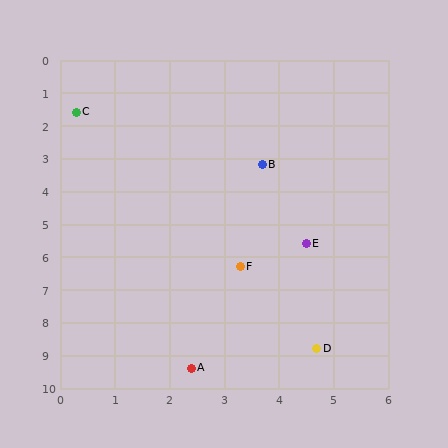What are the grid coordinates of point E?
Point E is at approximately (4.5, 5.6).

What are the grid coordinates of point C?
Point C is at approximately (0.3, 1.6).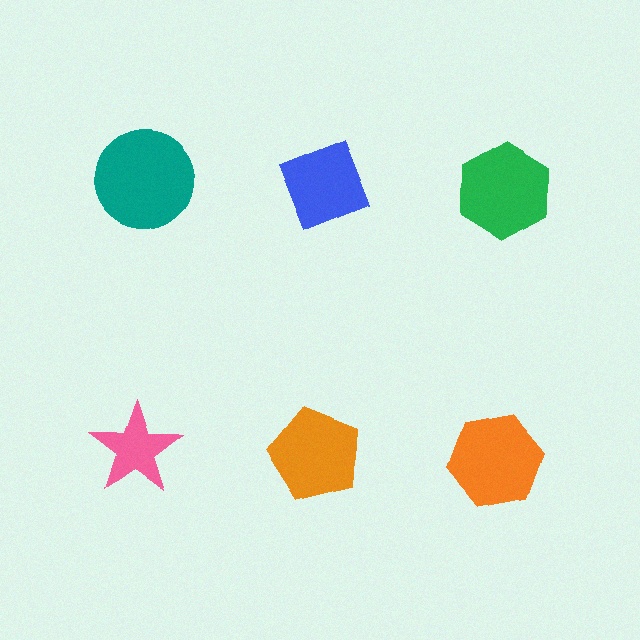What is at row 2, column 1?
A pink star.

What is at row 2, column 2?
An orange pentagon.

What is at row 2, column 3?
An orange hexagon.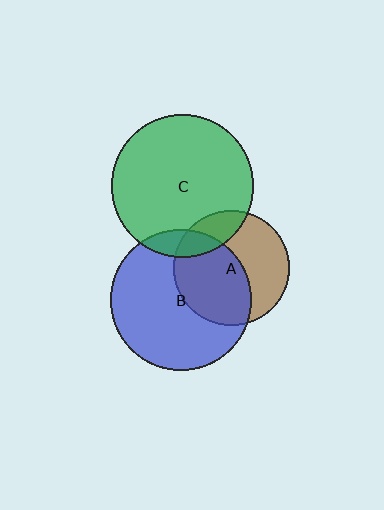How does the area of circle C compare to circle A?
Approximately 1.5 times.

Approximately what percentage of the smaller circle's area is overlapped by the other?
Approximately 10%.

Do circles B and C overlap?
Yes.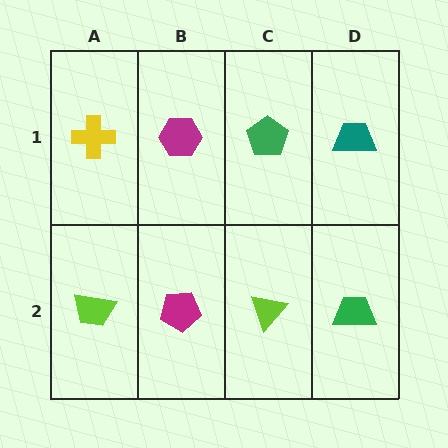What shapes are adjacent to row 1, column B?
A magenta pentagon (row 2, column B), a yellow cross (row 1, column A), a green pentagon (row 1, column C).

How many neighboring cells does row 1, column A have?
2.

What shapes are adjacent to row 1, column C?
A lime triangle (row 2, column C), a magenta hexagon (row 1, column B), a teal trapezoid (row 1, column D).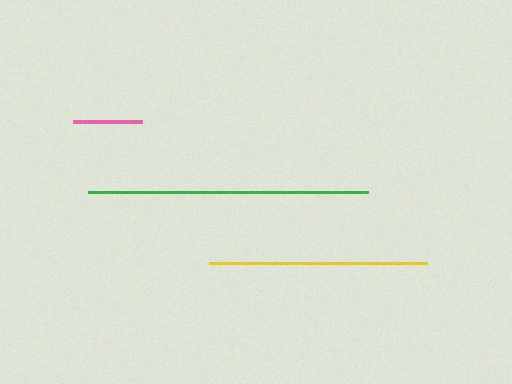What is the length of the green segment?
The green segment is approximately 279 pixels long.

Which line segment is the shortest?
The pink line is the shortest at approximately 69 pixels.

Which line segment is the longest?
The green line is the longest at approximately 279 pixels.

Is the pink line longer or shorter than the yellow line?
The yellow line is longer than the pink line.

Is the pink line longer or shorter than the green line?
The green line is longer than the pink line.